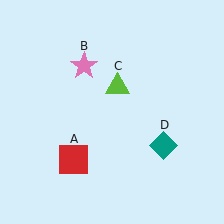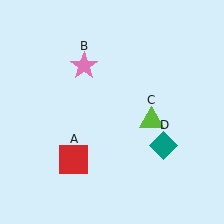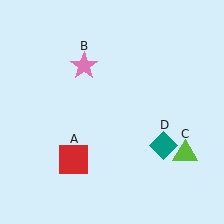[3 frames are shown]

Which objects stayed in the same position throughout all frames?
Red square (object A) and pink star (object B) and teal diamond (object D) remained stationary.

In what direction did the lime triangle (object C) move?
The lime triangle (object C) moved down and to the right.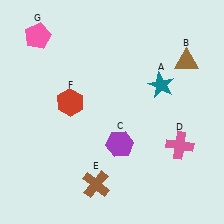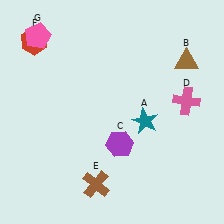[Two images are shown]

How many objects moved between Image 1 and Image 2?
3 objects moved between the two images.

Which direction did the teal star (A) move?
The teal star (A) moved down.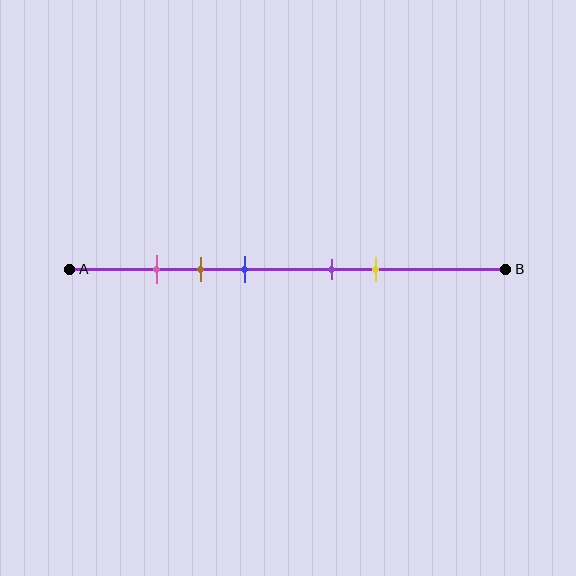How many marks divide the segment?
There are 5 marks dividing the segment.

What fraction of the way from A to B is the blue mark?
The blue mark is approximately 40% (0.4) of the way from A to B.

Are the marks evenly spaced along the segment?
No, the marks are not evenly spaced.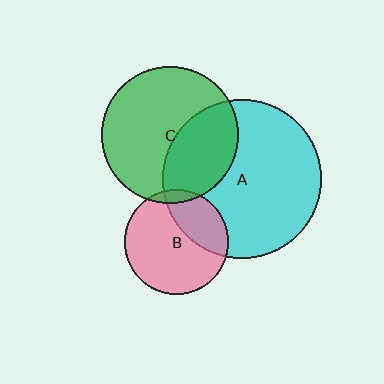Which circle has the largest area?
Circle A (cyan).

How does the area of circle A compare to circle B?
Approximately 2.3 times.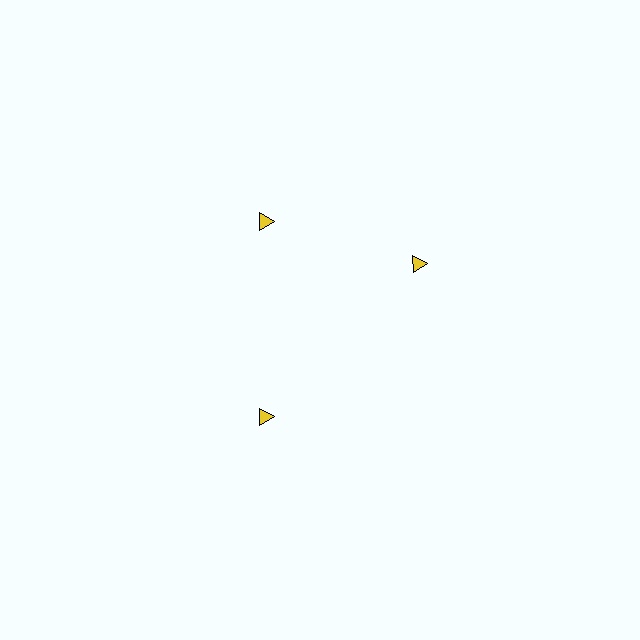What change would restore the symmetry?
The symmetry would be restored by rotating it back into even spacing with its neighbors so that all 3 triangles sit at equal angles and equal distance from the center.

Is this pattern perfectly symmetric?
No. The 3 yellow triangles are arranged in a ring, but one element near the 3 o'clock position is rotated out of alignment along the ring, breaking the 3-fold rotational symmetry.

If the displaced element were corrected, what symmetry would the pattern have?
It would have 3-fold rotational symmetry — the pattern would map onto itself every 120 degrees.